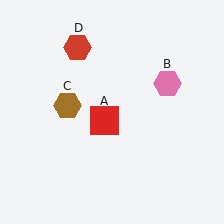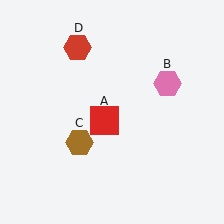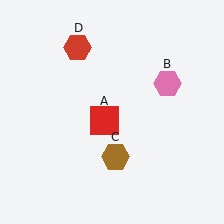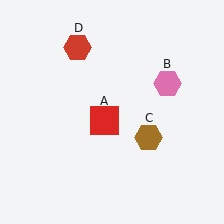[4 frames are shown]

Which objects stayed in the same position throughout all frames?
Red square (object A) and pink hexagon (object B) and red hexagon (object D) remained stationary.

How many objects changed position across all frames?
1 object changed position: brown hexagon (object C).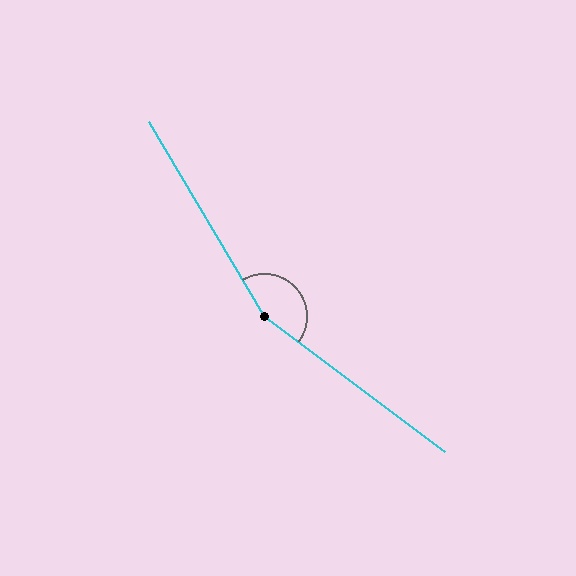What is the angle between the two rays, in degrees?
Approximately 157 degrees.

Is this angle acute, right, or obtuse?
It is obtuse.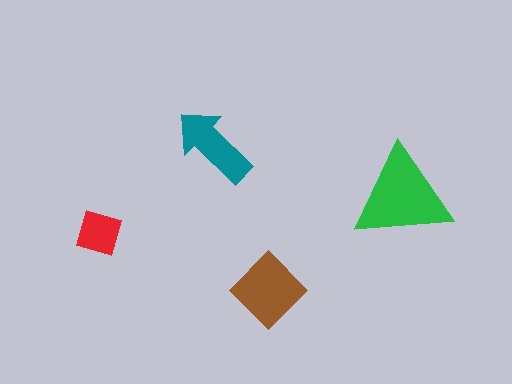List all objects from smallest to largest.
The red square, the teal arrow, the brown diamond, the green triangle.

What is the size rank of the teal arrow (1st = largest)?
3rd.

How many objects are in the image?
There are 4 objects in the image.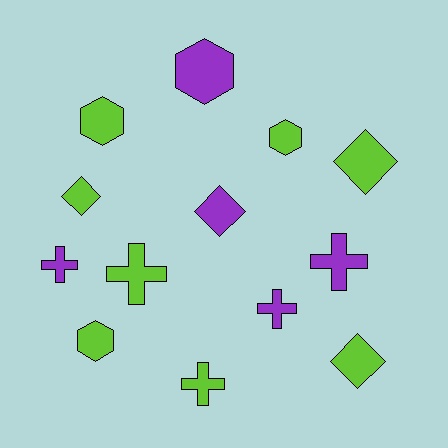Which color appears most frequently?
Lime, with 8 objects.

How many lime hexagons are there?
There are 3 lime hexagons.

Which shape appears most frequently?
Cross, with 5 objects.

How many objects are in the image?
There are 13 objects.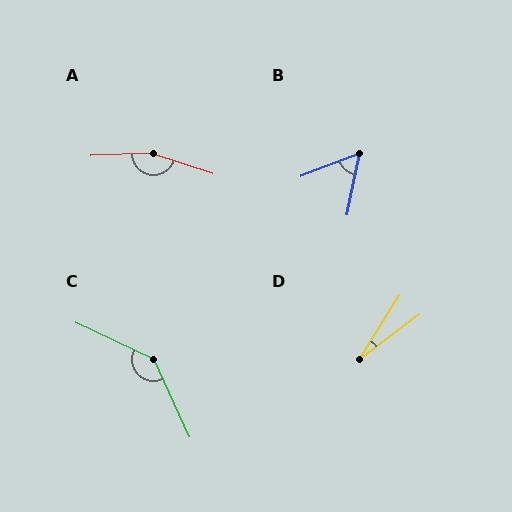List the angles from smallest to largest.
D (21°), B (58°), C (140°), A (160°).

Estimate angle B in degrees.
Approximately 58 degrees.